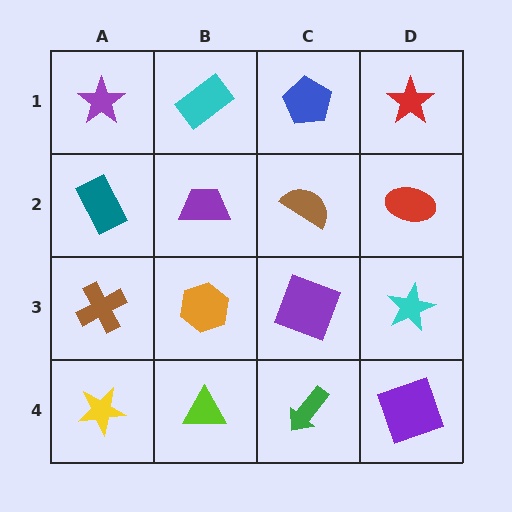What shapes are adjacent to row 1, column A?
A teal rectangle (row 2, column A), a cyan rectangle (row 1, column B).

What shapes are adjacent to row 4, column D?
A cyan star (row 3, column D), a green arrow (row 4, column C).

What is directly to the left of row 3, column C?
An orange hexagon.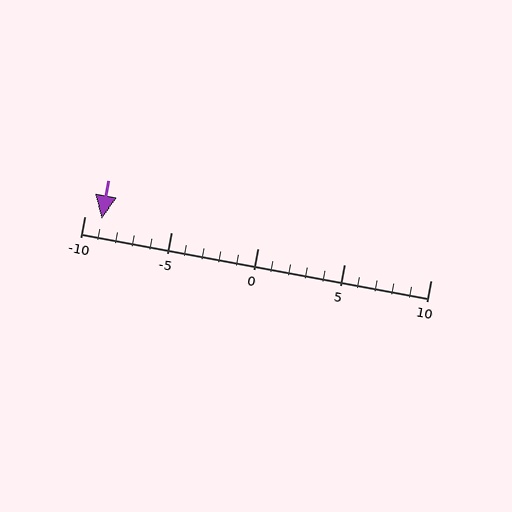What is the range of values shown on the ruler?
The ruler shows values from -10 to 10.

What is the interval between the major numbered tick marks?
The major tick marks are spaced 5 units apart.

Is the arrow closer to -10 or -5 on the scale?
The arrow is closer to -10.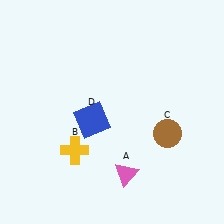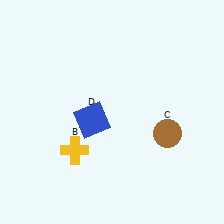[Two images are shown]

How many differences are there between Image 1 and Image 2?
There is 1 difference between the two images.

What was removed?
The pink triangle (A) was removed in Image 2.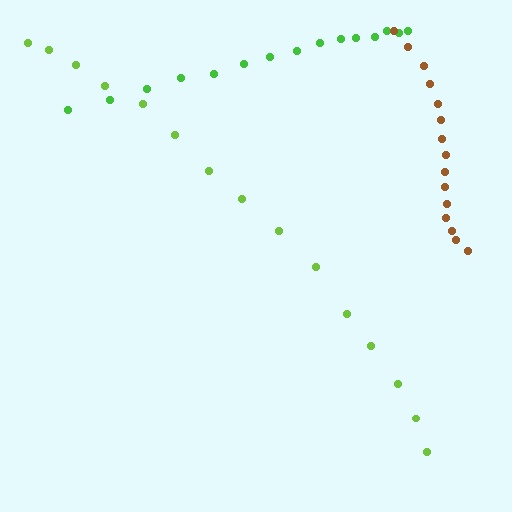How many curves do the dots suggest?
There are 3 distinct paths.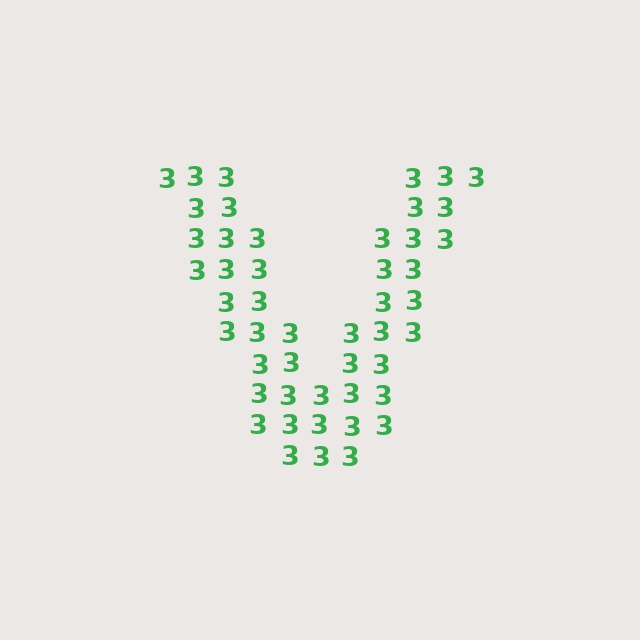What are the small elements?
The small elements are digit 3's.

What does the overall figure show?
The overall figure shows the letter V.